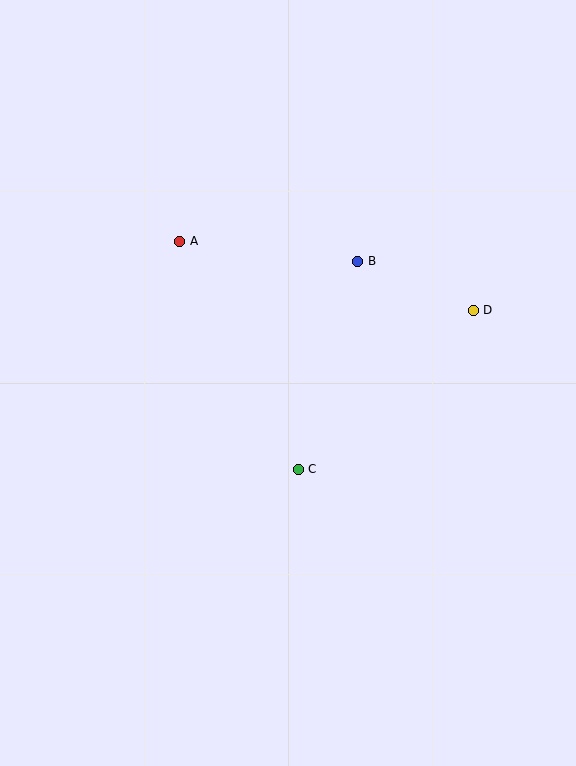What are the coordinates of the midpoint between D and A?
The midpoint between D and A is at (326, 276).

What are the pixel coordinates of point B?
Point B is at (358, 261).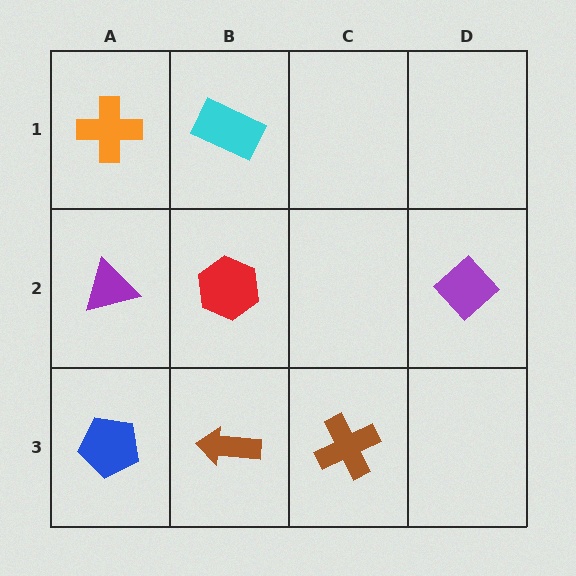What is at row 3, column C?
A brown cross.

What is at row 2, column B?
A red hexagon.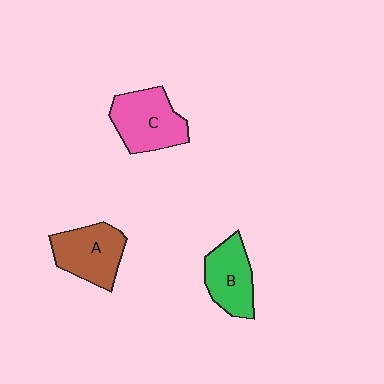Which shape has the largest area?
Shape C (pink).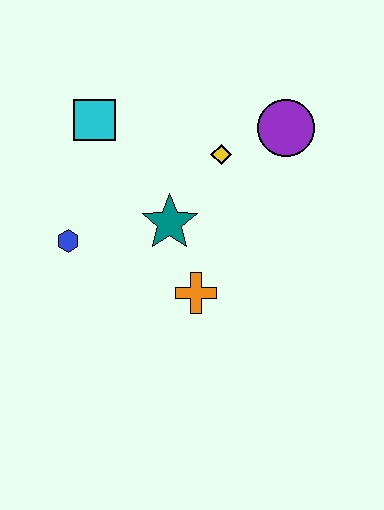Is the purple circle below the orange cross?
No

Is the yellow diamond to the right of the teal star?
Yes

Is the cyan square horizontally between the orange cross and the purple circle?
No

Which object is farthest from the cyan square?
The orange cross is farthest from the cyan square.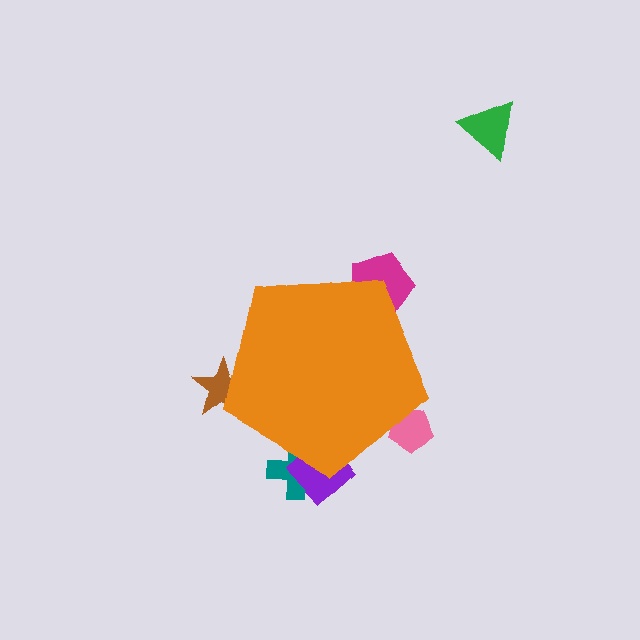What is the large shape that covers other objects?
An orange pentagon.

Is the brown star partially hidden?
Yes, the brown star is partially hidden behind the orange pentagon.